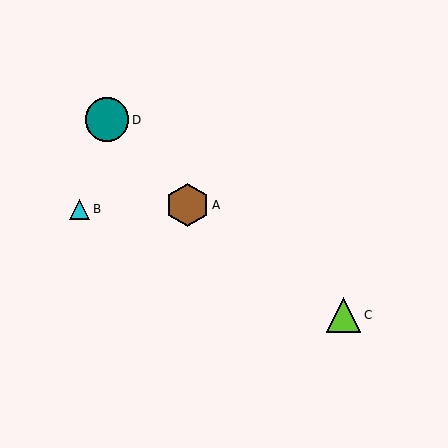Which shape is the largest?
The teal circle (labeled D) is the largest.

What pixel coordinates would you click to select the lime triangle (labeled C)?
Click at (344, 315) to select the lime triangle C.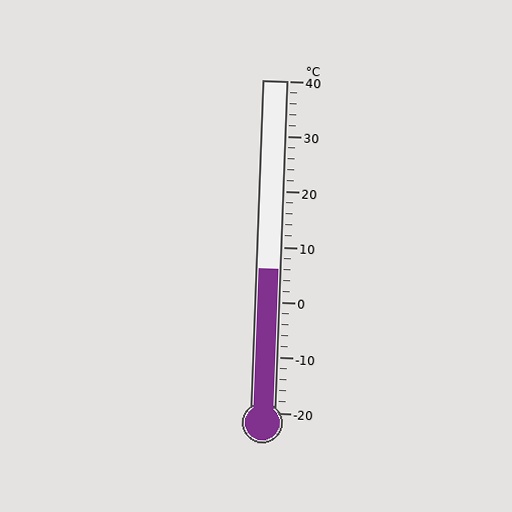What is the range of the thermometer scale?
The thermometer scale ranges from -20°C to 40°C.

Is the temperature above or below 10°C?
The temperature is below 10°C.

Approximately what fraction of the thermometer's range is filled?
The thermometer is filled to approximately 45% of its range.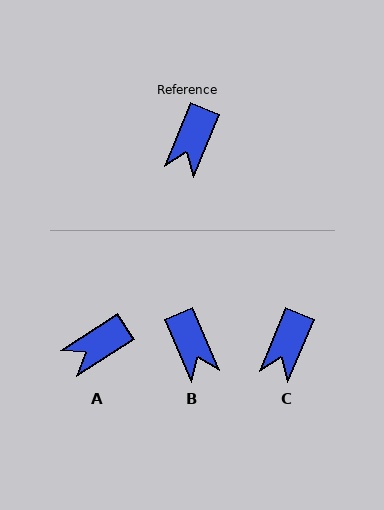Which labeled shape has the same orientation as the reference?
C.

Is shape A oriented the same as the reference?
No, it is off by about 35 degrees.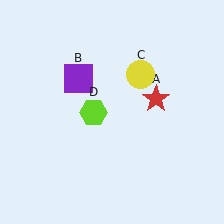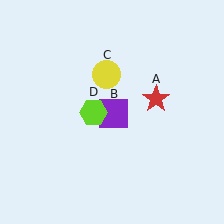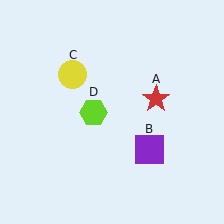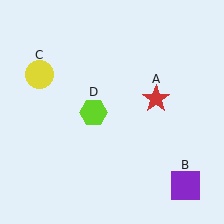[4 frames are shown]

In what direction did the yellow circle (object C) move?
The yellow circle (object C) moved left.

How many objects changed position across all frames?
2 objects changed position: purple square (object B), yellow circle (object C).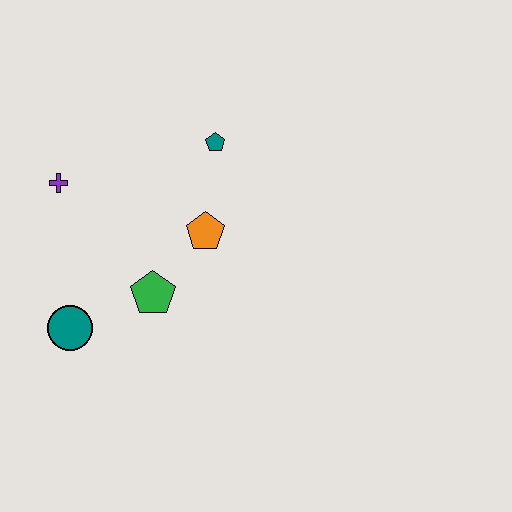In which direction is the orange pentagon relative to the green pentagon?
The orange pentagon is above the green pentagon.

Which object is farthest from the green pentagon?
The teal pentagon is farthest from the green pentagon.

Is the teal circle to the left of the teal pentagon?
Yes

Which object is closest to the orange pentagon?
The green pentagon is closest to the orange pentagon.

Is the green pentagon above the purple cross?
No